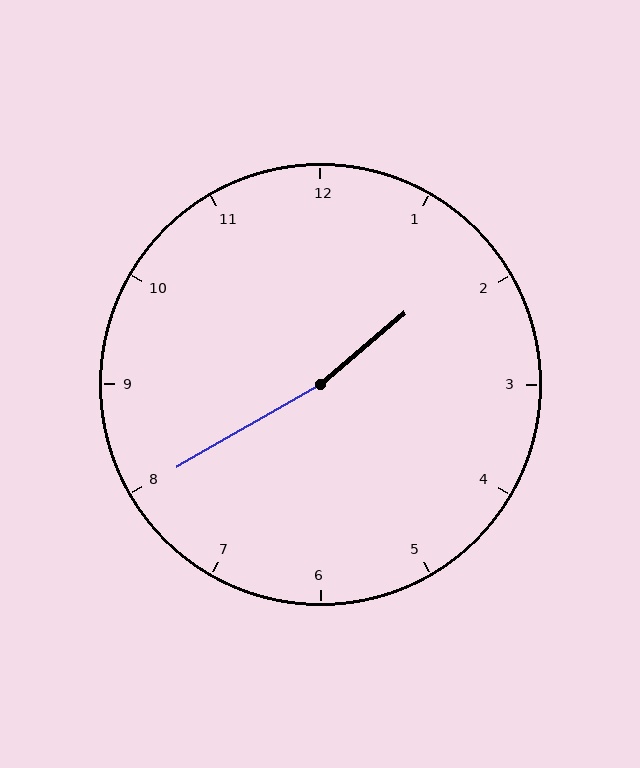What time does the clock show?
1:40.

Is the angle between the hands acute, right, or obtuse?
It is obtuse.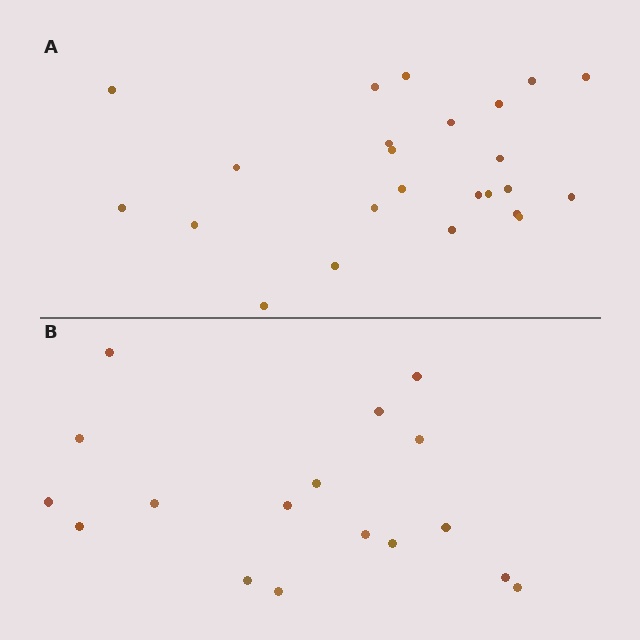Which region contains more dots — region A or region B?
Region A (the top region) has more dots.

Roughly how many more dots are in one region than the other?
Region A has roughly 8 or so more dots than region B.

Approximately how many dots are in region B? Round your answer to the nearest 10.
About 20 dots. (The exact count is 17, which rounds to 20.)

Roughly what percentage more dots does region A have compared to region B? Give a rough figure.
About 40% more.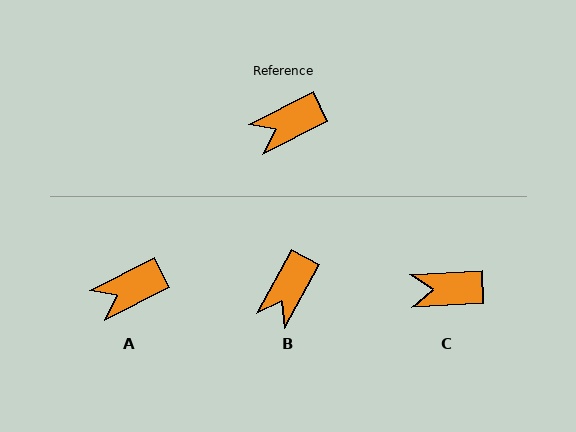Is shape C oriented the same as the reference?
No, it is off by about 24 degrees.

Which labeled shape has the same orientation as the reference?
A.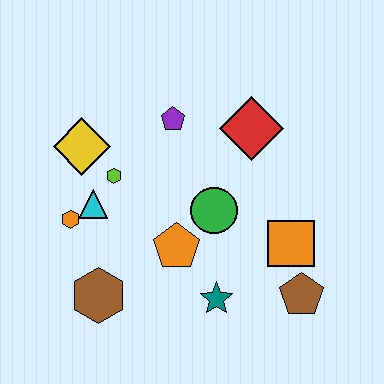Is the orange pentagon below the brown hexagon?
No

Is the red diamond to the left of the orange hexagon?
No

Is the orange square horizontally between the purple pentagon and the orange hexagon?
No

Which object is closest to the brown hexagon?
The orange hexagon is closest to the brown hexagon.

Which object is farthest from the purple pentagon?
The brown pentagon is farthest from the purple pentagon.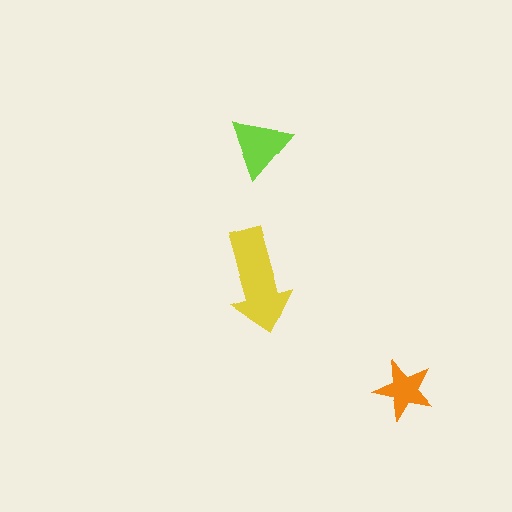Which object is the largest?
The yellow arrow.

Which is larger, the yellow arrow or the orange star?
The yellow arrow.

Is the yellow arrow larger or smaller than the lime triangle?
Larger.